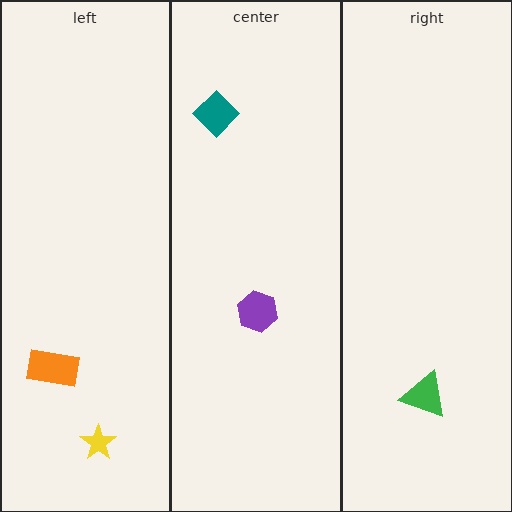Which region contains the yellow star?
The left region.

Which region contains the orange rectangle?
The left region.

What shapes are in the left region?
The yellow star, the orange rectangle.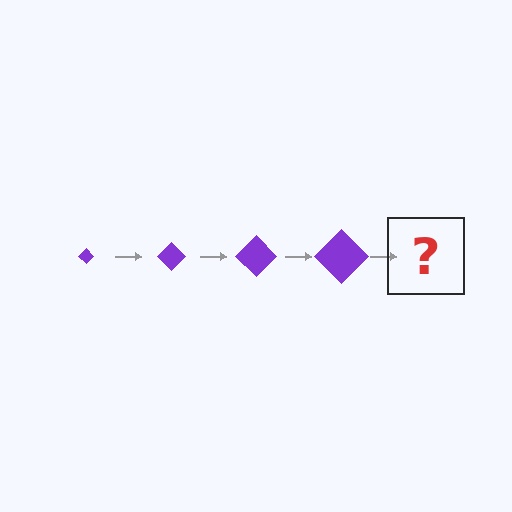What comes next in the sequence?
The next element should be a purple diamond, larger than the previous one.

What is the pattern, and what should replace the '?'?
The pattern is that the diamond gets progressively larger each step. The '?' should be a purple diamond, larger than the previous one.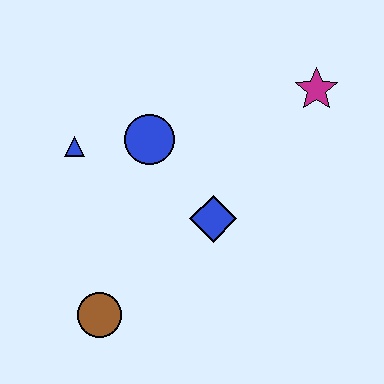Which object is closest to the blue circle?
The blue triangle is closest to the blue circle.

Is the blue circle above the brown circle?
Yes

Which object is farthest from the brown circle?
The magenta star is farthest from the brown circle.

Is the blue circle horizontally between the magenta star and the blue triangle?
Yes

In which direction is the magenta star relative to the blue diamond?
The magenta star is above the blue diamond.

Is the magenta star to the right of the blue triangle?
Yes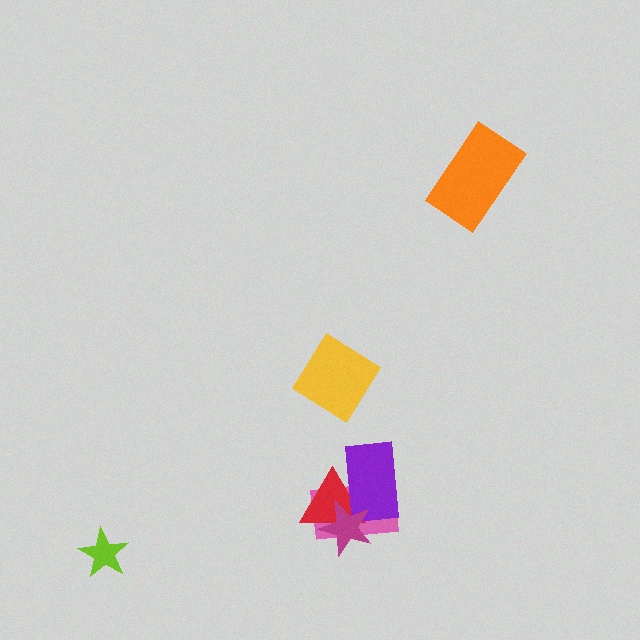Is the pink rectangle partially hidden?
Yes, it is partially covered by another shape.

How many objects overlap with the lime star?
0 objects overlap with the lime star.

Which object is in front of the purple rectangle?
The magenta star is in front of the purple rectangle.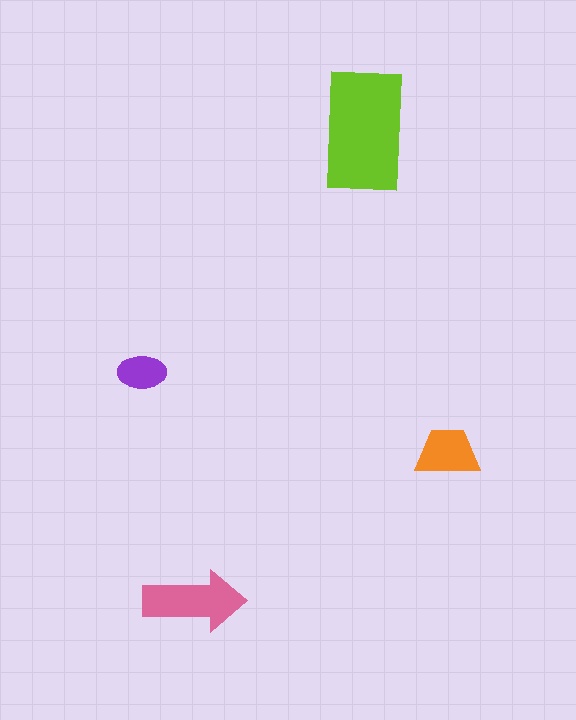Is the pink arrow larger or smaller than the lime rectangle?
Smaller.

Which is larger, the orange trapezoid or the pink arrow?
The pink arrow.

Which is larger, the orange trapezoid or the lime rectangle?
The lime rectangle.